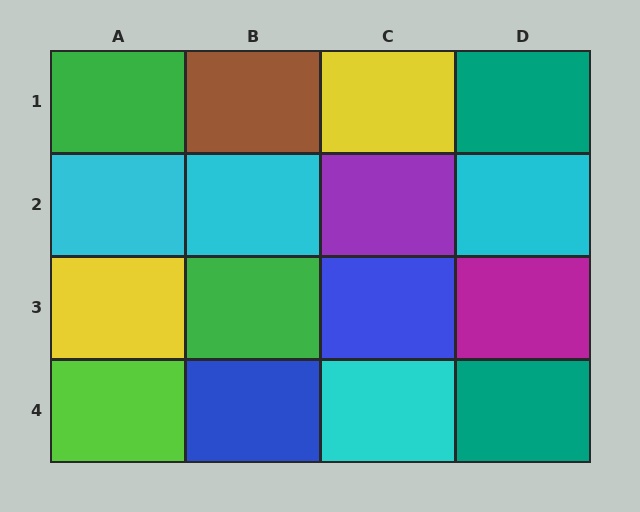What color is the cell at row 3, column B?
Green.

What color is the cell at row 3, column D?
Magenta.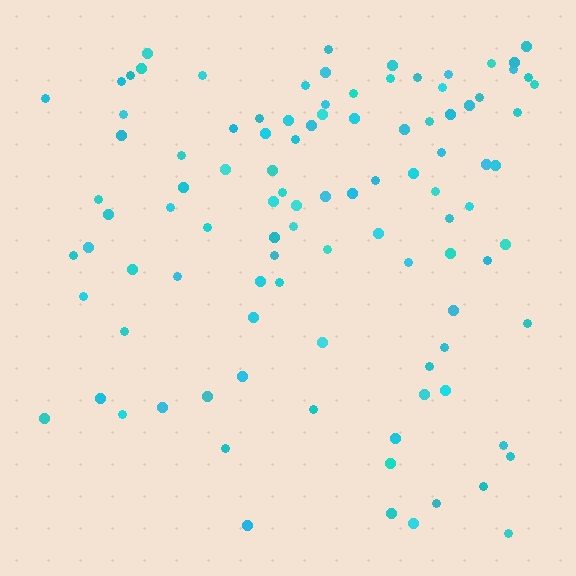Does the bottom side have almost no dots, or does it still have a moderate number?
Still a moderate number, just noticeably fewer than the top.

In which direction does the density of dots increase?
From bottom to top, with the top side densest.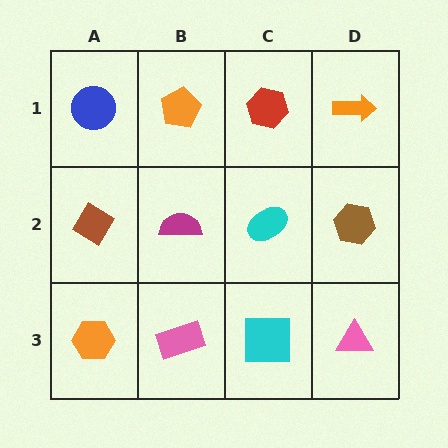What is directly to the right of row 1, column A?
An orange pentagon.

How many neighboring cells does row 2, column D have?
3.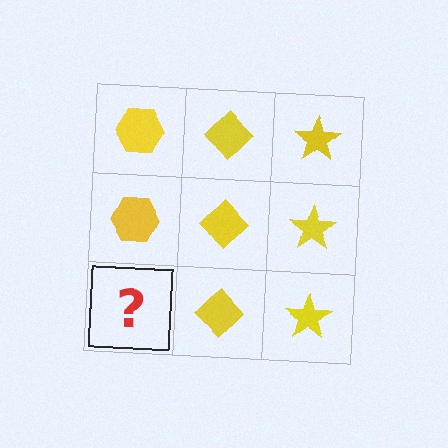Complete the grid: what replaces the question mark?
The question mark should be replaced with a yellow hexagon.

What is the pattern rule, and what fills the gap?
The rule is that each column has a consistent shape. The gap should be filled with a yellow hexagon.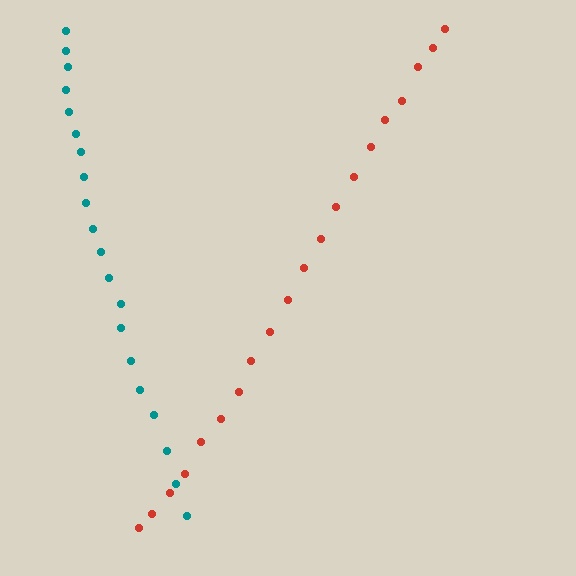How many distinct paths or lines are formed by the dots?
There are 2 distinct paths.